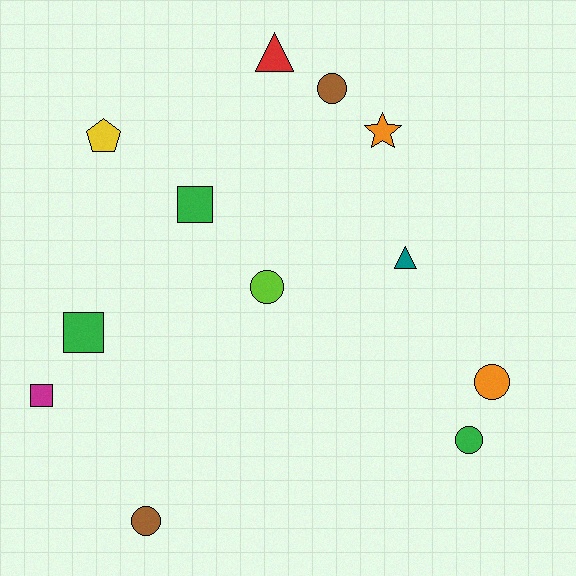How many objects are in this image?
There are 12 objects.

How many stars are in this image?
There is 1 star.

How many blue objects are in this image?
There are no blue objects.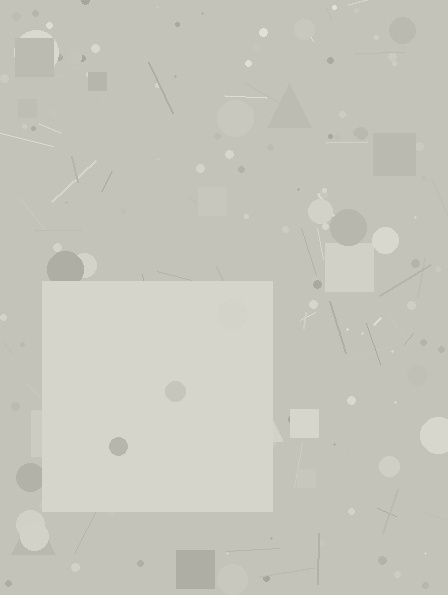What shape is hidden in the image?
A square is hidden in the image.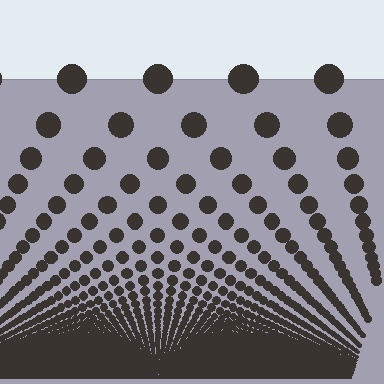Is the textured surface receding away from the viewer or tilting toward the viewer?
The surface appears to tilt toward the viewer. Texture elements get larger and sparser toward the top.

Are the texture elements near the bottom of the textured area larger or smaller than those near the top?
Smaller. The gradient is inverted — elements near the bottom are smaller and denser.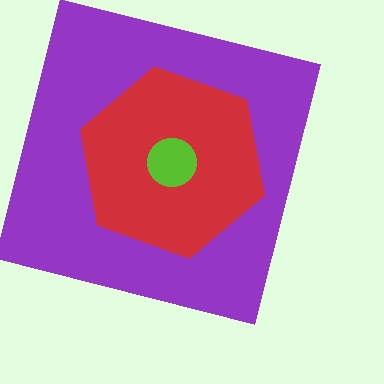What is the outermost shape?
The purple square.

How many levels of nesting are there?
3.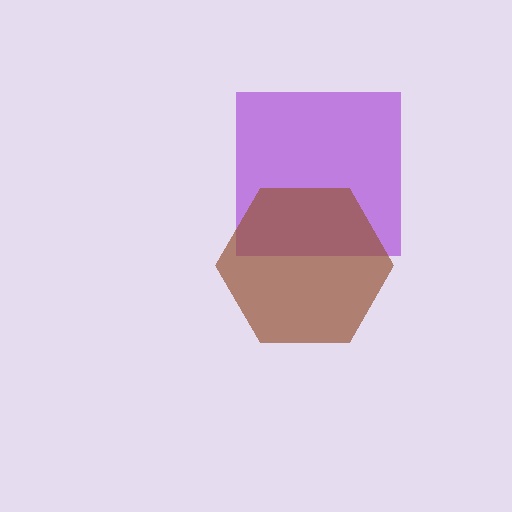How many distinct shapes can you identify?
There are 2 distinct shapes: a purple square, a brown hexagon.